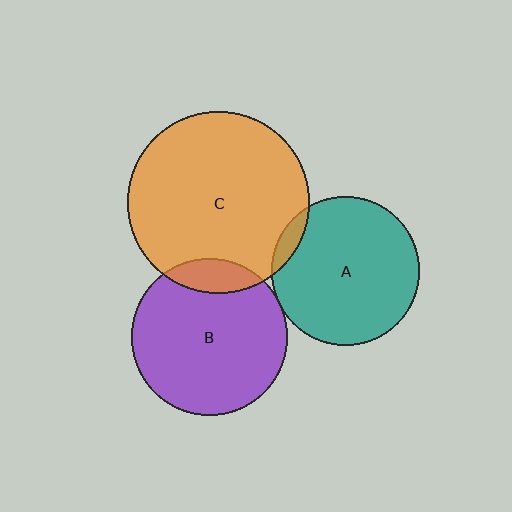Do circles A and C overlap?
Yes.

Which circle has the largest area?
Circle C (orange).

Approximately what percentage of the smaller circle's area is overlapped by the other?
Approximately 5%.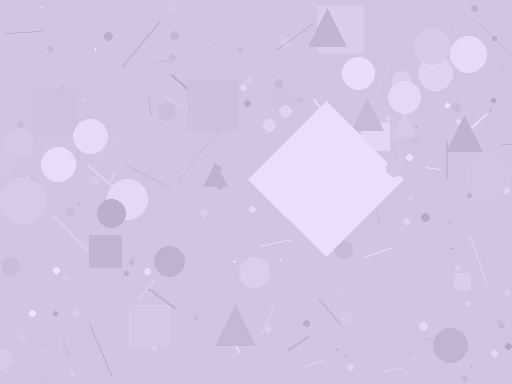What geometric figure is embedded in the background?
A diamond is embedded in the background.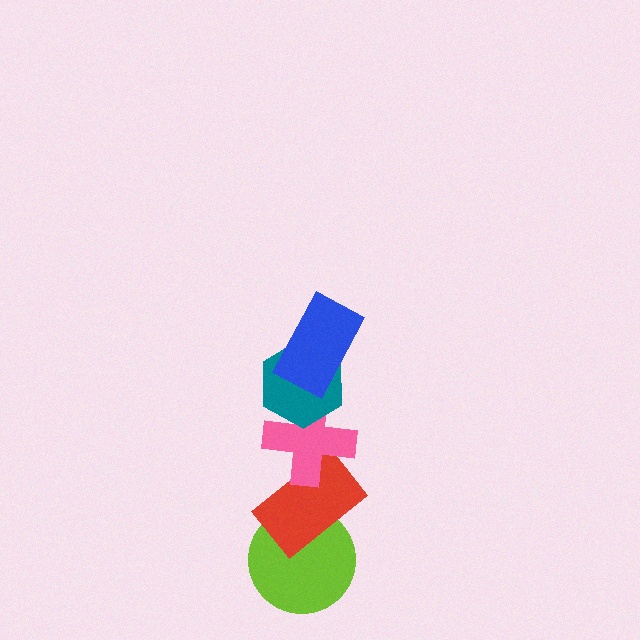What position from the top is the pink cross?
The pink cross is 3rd from the top.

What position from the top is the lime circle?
The lime circle is 5th from the top.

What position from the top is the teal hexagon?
The teal hexagon is 2nd from the top.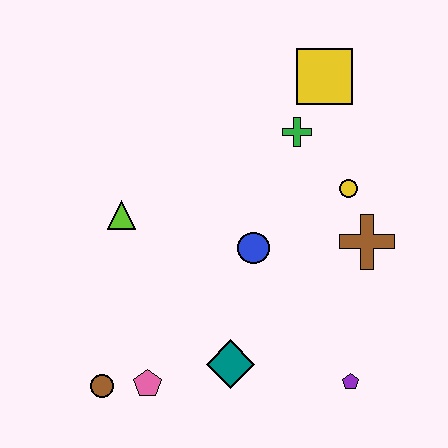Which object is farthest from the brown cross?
The brown circle is farthest from the brown cross.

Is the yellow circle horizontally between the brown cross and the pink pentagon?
Yes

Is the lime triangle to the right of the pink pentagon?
No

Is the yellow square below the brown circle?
No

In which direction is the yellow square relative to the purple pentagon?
The yellow square is above the purple pentagon.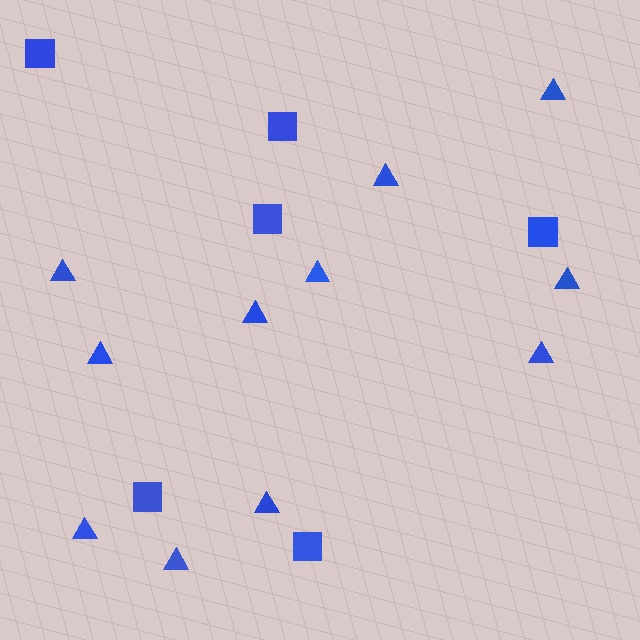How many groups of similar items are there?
There are 2 groups: one group of squares (6) and one group of triangles (11).